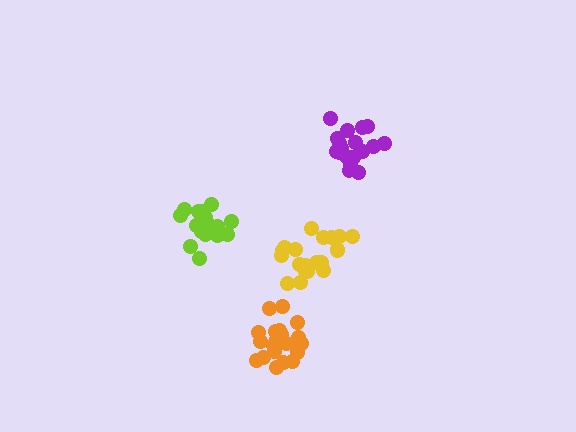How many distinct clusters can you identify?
There are 4 distinct clusters.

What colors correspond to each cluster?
The clusters are colored: lime, purple, yellow, orange.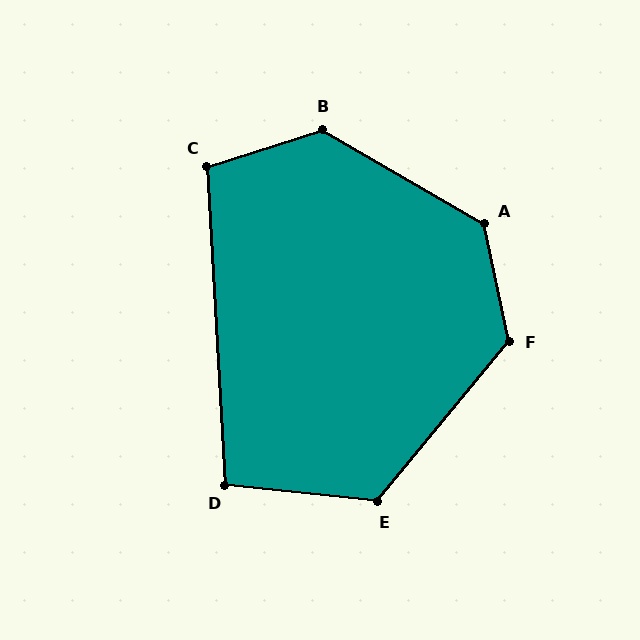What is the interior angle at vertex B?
Approximately 132 degrees (obtuse).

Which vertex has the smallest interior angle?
D, at approximately 99 degrees.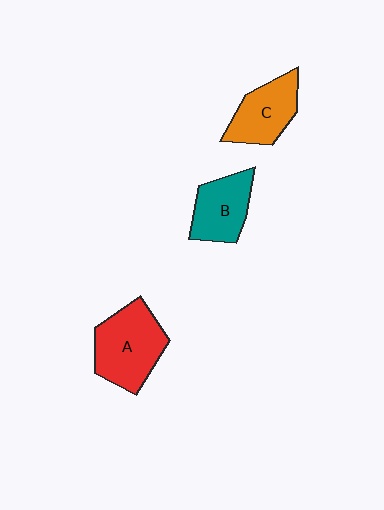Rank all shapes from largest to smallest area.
From largest to smallest: A (red), C (orange), B (teal).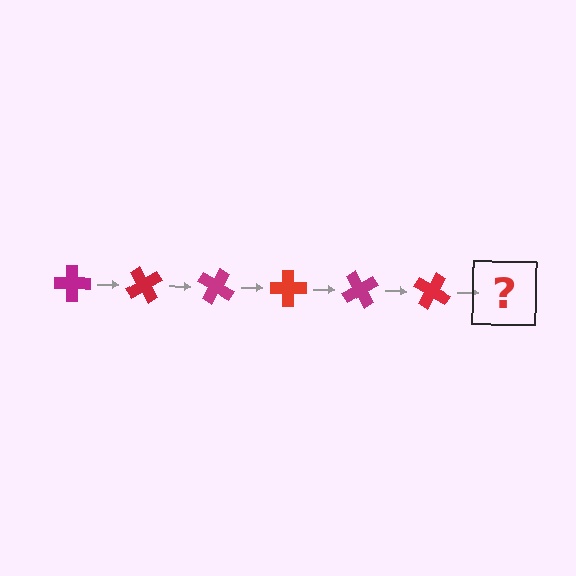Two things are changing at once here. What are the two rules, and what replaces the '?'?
The two rules are that it rotates 60 degrees each step and the color cycles through magenta and red. The '?' should be a magenta cross, rotated 360 degrees from the start.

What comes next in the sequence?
The next element should be a magenta cross, rotated 360 degrees from the start.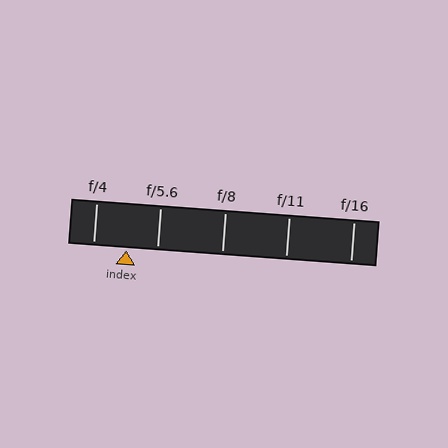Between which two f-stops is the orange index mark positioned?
The index mark is between f/4 and f/5.6.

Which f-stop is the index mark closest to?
The index mark is closest to f/5.6.